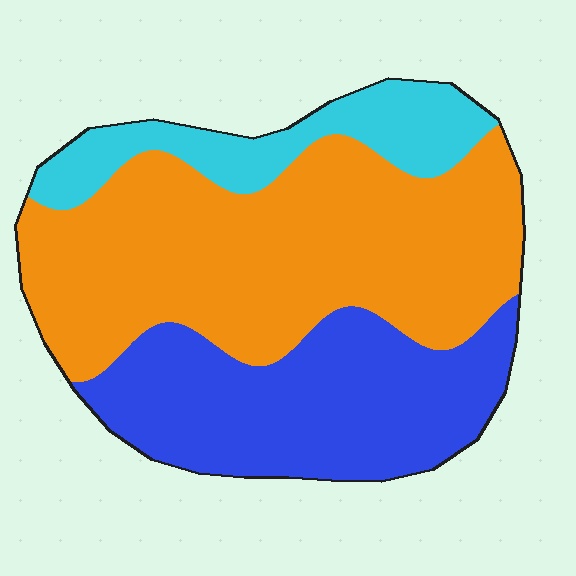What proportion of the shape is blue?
Blue covers 33% of the shape.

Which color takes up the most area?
Orange, at roughly 50%.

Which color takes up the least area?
Cyan, at roughly 15%.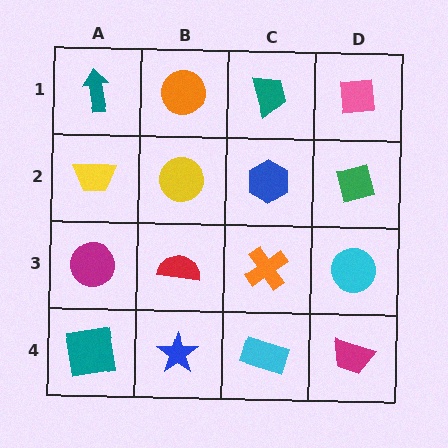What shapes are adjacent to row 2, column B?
An orange circle (row 1, column B), a red semicircle (row 3, column B), a yellow trapezoid (row 2, column A), a blue hexagon (row 2, column C).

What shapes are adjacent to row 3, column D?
A green square (row 2, column D), a magenta trapezoid (row 4, column D), an orange cross (row 3, column C).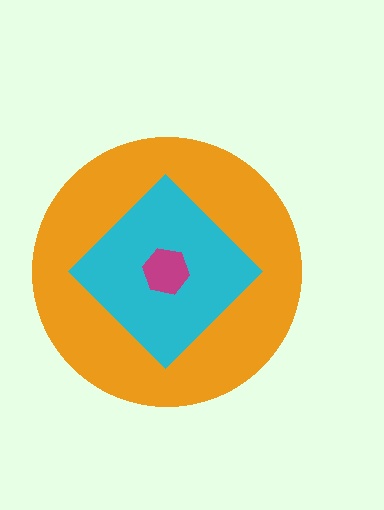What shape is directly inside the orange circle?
The cyan diamond.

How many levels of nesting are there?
3.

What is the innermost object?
The magenta hexagon.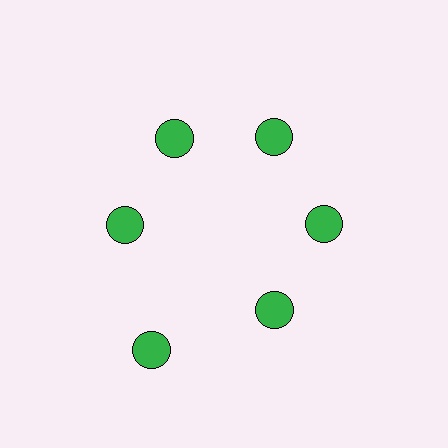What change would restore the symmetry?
The symmetry would be restored by moving it inward, back onto the ring so that all 6 circles sit at equal angles and equal distance from the center.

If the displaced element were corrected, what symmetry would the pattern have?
It would have 6-fold rotational symmetry — the pattern would map onto itself every 60 degrees.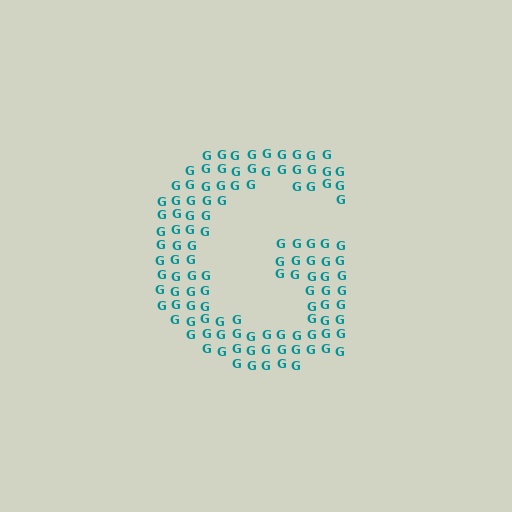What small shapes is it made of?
It is made of small letter G's.